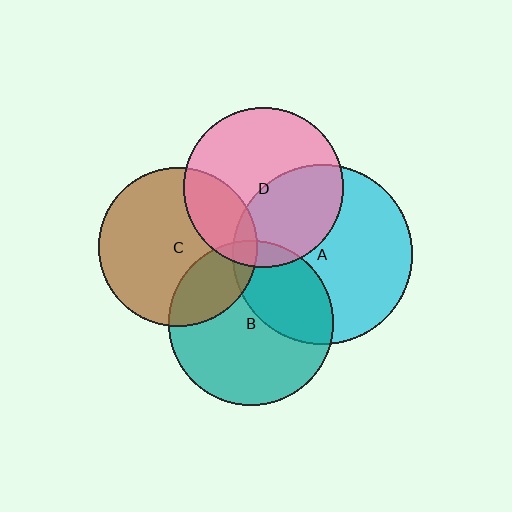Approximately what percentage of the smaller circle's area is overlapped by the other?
Approximately 25%.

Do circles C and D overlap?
Yes.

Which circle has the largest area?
Circle A (cyan).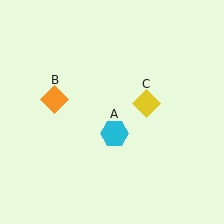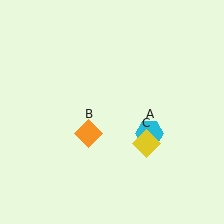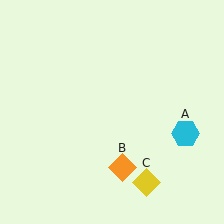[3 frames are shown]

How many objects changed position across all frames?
3 objects changed position: cyan hexagon (object A), orange diamond (object B), yellow diamond (object C).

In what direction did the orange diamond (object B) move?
The orange diamond (object B) moved down and to the right.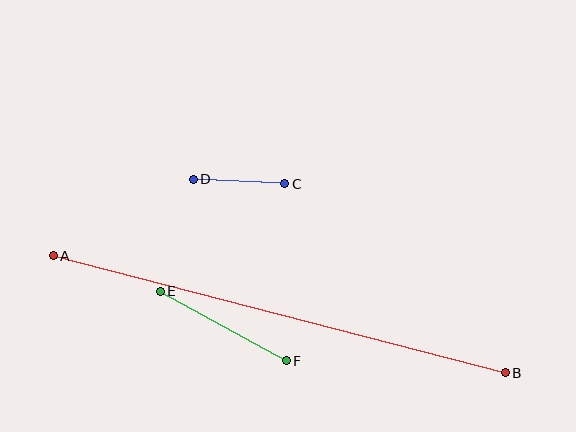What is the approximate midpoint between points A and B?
The midpoint is at approximately (279, 314) pixels.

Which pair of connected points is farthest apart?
Points A and B are farthest apart.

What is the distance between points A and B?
The distance is approximately 467 pixels.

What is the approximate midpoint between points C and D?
The midpoint is at approximately (239, 182) pixels.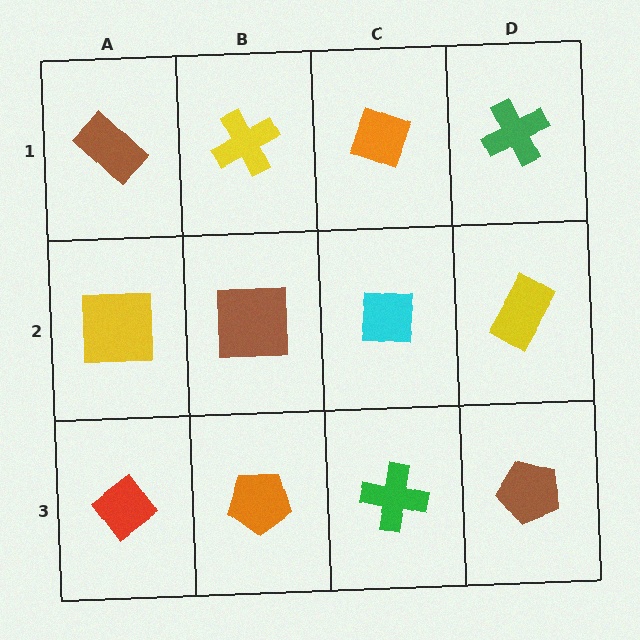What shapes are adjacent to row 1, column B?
A brown square (row 2, column B), a brown rectangle (row 1, column A), an orange diamond (row 1, column C).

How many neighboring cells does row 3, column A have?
2.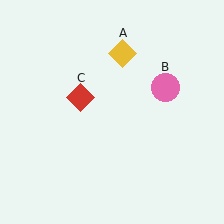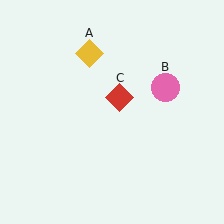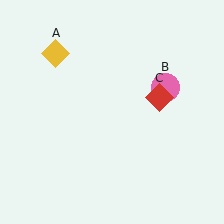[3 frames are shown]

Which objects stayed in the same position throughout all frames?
Pink circle (object B) remained stationary.